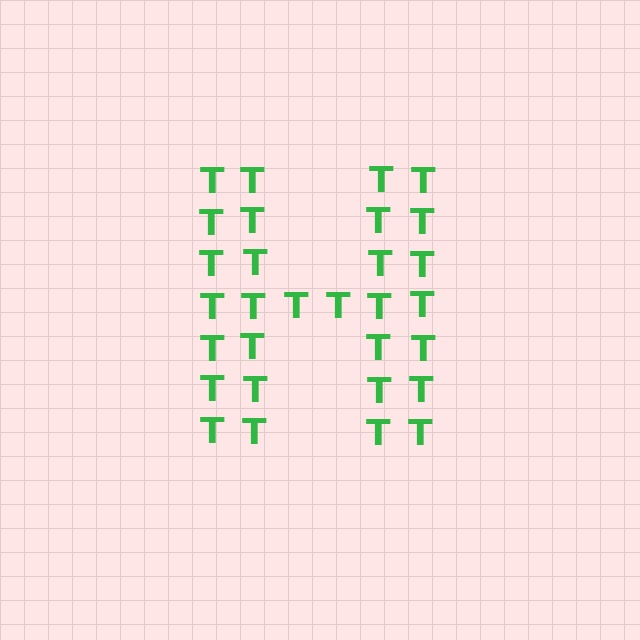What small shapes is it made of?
It is made of small letter T's.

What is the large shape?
The large shape is the letter H.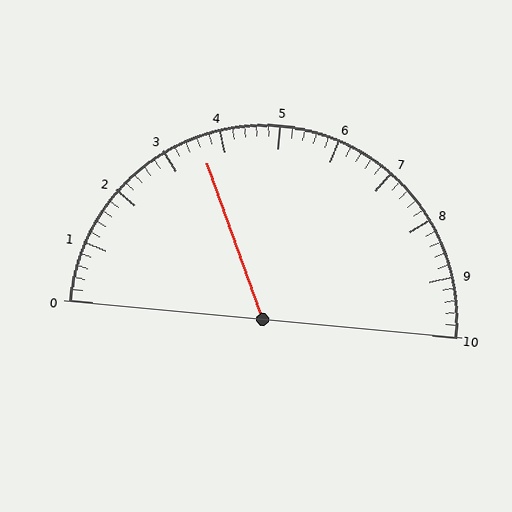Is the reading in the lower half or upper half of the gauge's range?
The reading is in the lower half of the range (0 to 10).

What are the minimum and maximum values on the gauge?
The gauge ranges from 0 to 10.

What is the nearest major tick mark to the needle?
The nearest major tick mark is 4.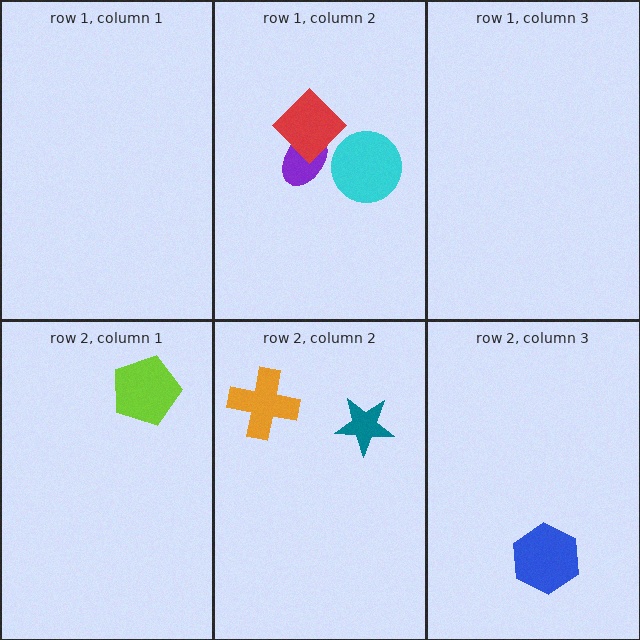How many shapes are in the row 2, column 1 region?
1.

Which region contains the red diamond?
The row 1, column 2 region.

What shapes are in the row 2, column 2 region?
The orange cross, the teal star.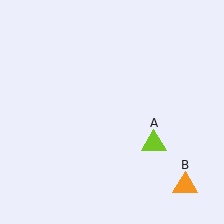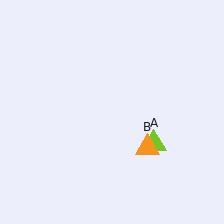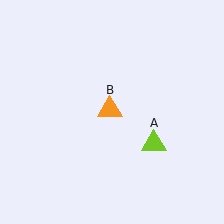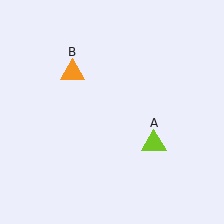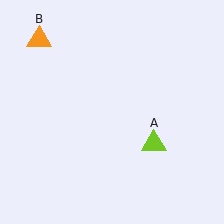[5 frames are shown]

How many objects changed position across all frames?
1 object changed position: orange triangle (object B).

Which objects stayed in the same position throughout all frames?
Lime triangle (object A) remained stationary.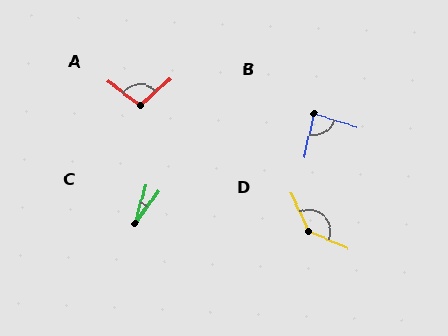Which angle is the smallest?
C, at approximately 20 degrees.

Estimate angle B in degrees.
Approximately 87 degrees.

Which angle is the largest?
D, at approximately 139 degrees.